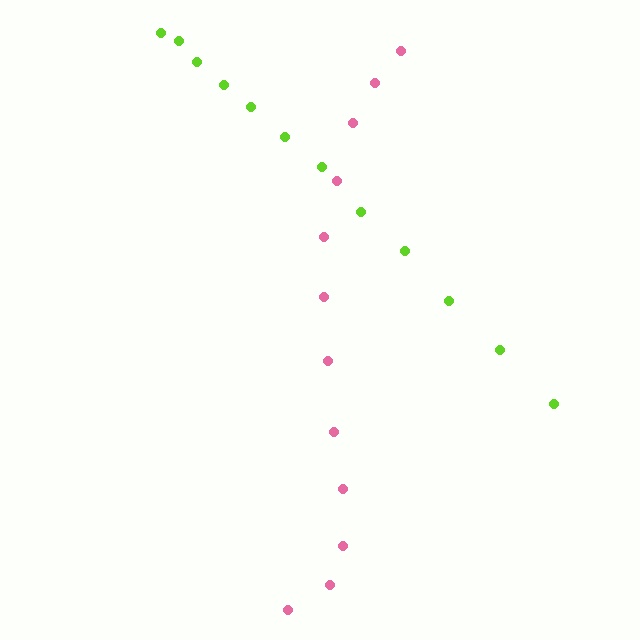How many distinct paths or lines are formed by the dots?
There are 2 distinct paths.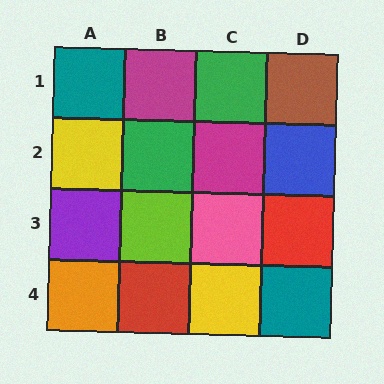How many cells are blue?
1 cell is blue.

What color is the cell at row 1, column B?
Magenta.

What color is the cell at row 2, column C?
Magenta.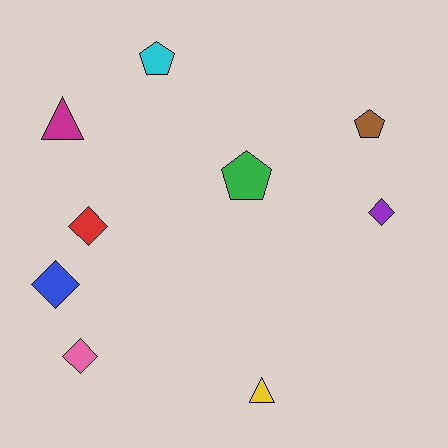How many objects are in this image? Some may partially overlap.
There are 9 objects.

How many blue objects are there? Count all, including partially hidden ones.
There is 1 blue object.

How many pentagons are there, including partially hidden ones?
There are 3 pentagons.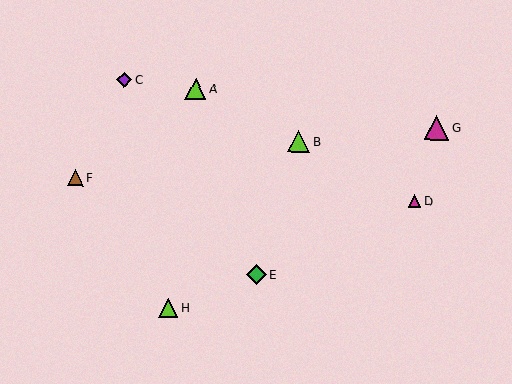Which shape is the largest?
The magenta triangle (labeled G) is the largest.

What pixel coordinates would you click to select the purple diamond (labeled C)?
Click at (124, 80) to select the purple diamond C.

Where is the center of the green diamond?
The center of the green diamond is at (256, 275).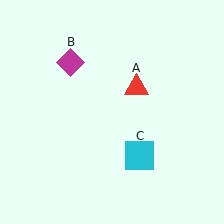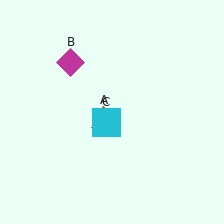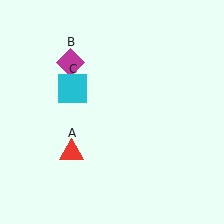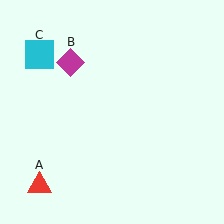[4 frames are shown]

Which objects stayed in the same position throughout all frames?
Magenta diamond (object B) remained stationary.